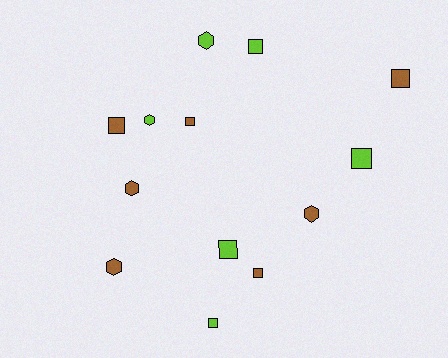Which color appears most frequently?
Brown, with 7 objects.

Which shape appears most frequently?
Square, with 8 objects.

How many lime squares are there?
There are 4 lime squares.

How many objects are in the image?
There are 13 objects.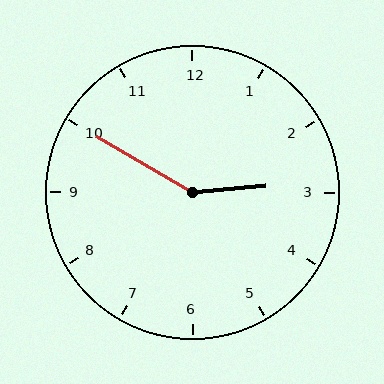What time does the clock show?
2:50.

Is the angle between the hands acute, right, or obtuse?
It is obtuse.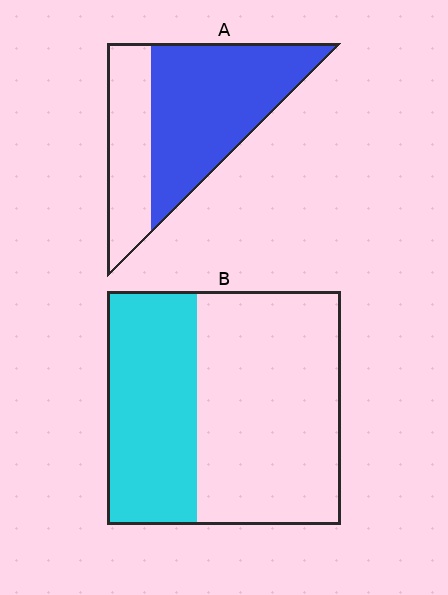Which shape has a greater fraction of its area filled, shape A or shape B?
Shape A.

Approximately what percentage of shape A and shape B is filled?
A is approximately 65% and B is approximately 40%.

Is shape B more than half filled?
No.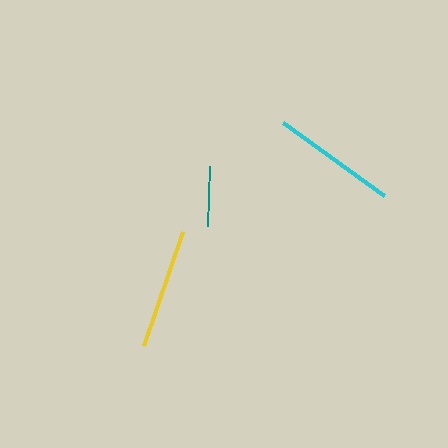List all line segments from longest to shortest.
From longest to shortest: cyan, yellow, teal.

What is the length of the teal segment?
The teal segment is approximately 61 pixels long.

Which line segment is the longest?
The cyan line is the longest at approximately 124 pixels.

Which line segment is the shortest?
The teal line is the shortest at approximately 61 pixels.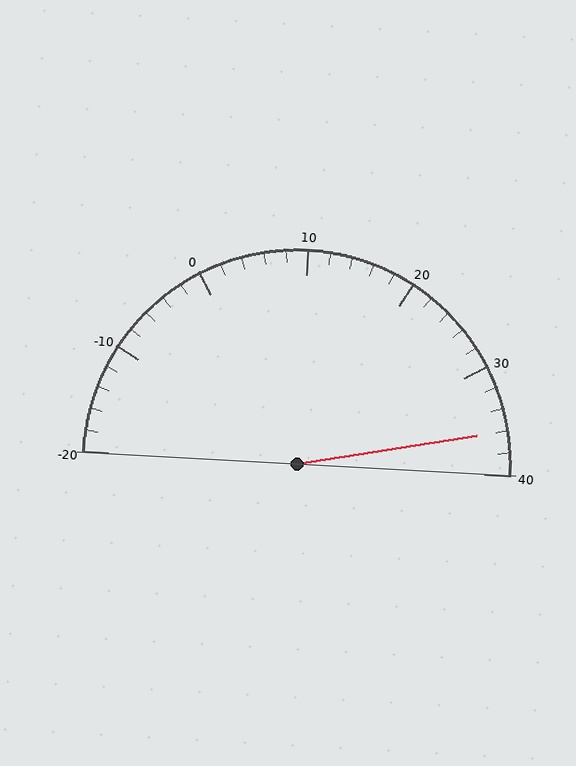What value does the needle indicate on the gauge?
The needle indicates approximately 36.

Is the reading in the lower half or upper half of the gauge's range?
The reading is in the upper half of the range (-20 to 40).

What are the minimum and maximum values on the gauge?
The gauge ranges from -20 to 40.